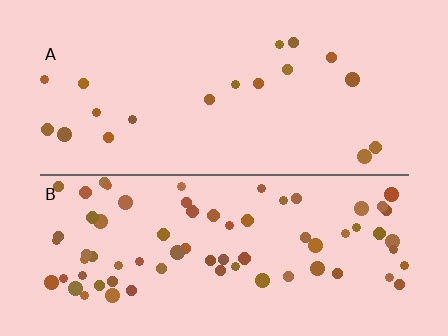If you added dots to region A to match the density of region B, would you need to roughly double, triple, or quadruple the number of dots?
Approximately quadruple.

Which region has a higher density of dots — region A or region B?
B (the bottom).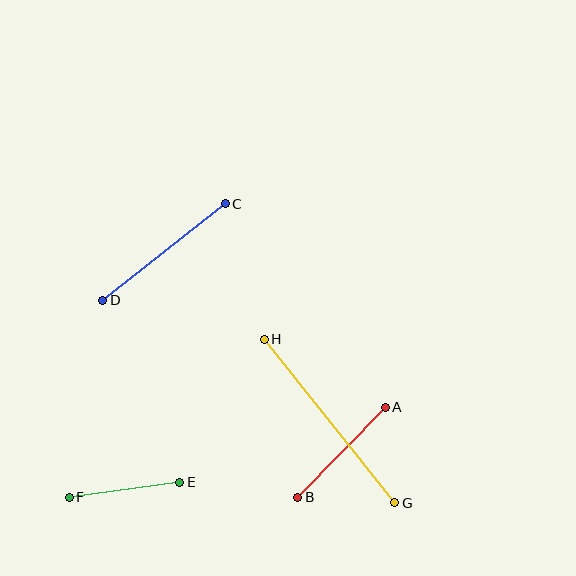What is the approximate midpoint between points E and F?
The midpoint is at approximately (125, 490) pixels.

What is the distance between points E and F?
The distance is approximately 112 pixels.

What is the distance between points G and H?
The distance is approximately 209 pixels.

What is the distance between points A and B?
The distance is approximately 126 pixels.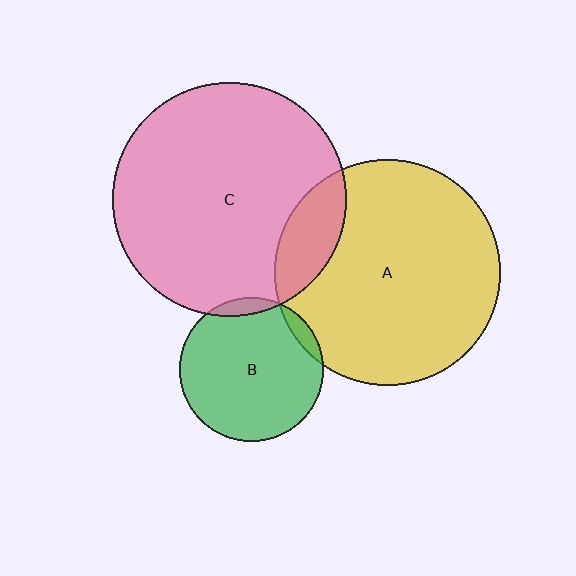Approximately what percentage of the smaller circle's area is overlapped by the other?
Approximately 5%.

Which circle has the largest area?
Circle C (pink).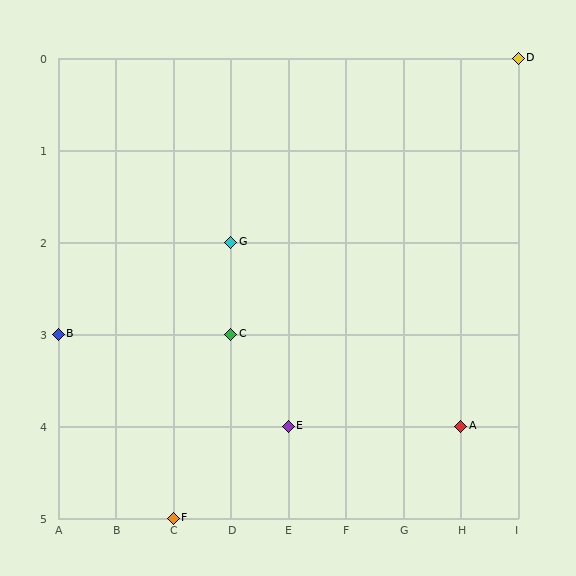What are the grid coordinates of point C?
Point C is at grid coordinates (D, 3).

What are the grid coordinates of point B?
Point B is at grid coordinates (A, 3).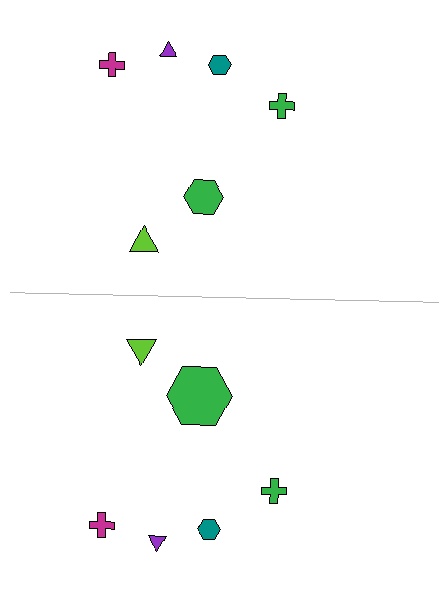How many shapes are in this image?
There are 12 shapes in this image.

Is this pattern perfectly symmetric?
No, the pattern is not perfectly symmetric. The green hexagon on the bottom side has a different size than its mirror counterpart.